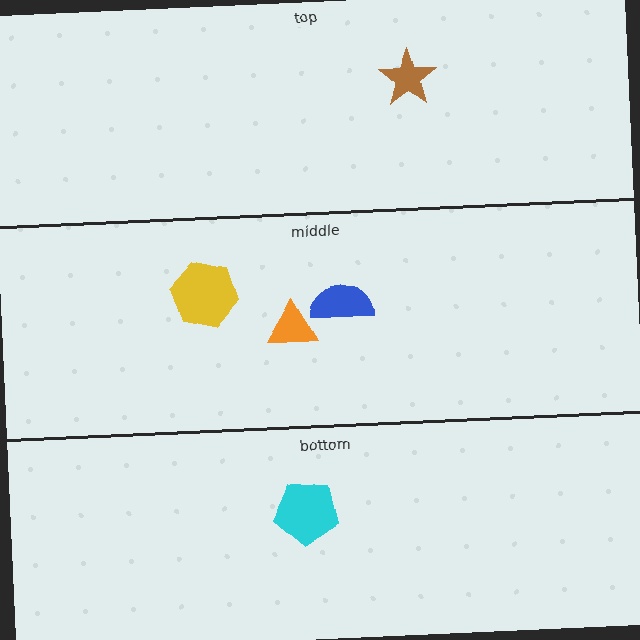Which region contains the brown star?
The top region.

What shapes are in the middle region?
The blue semicircle, the yellow hexagon, the orange triangle.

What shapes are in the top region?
The brown star.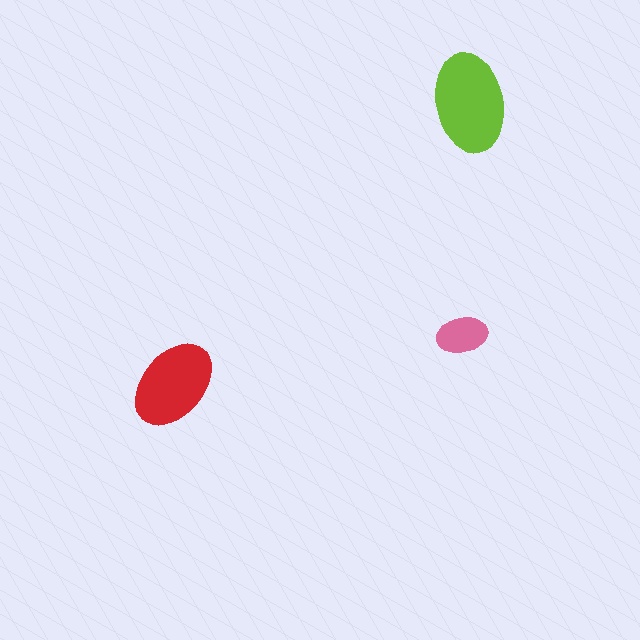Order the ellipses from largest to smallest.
the lime one, the red one, the pink one.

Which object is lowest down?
The red ellipse is bottommost.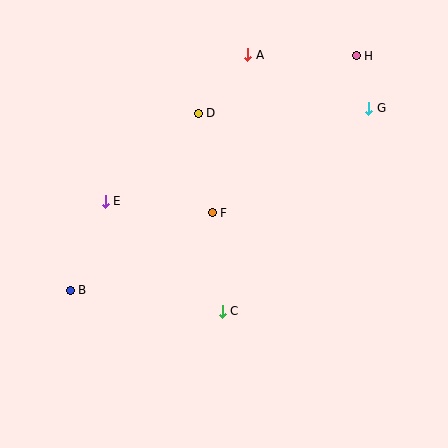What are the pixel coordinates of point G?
Point G is at (369, 108).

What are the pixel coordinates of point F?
Point F is at (212, 213).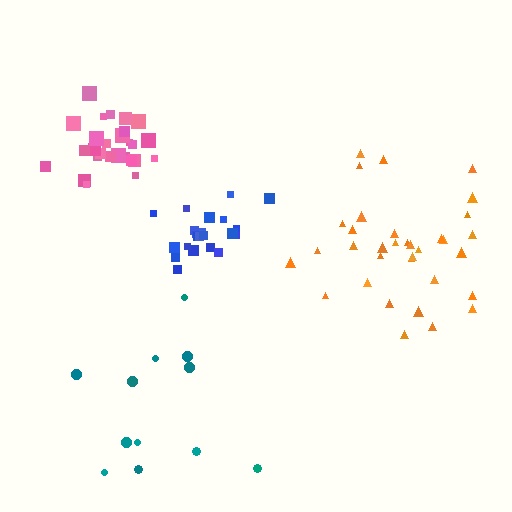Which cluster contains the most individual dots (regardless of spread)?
Orange (34).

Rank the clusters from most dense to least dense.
pink, blue, orange, teal.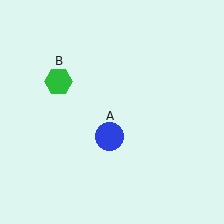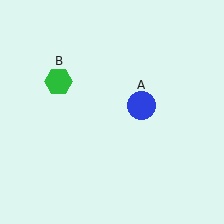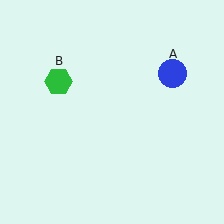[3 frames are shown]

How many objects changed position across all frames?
1 object changed position: blue circle (object A).